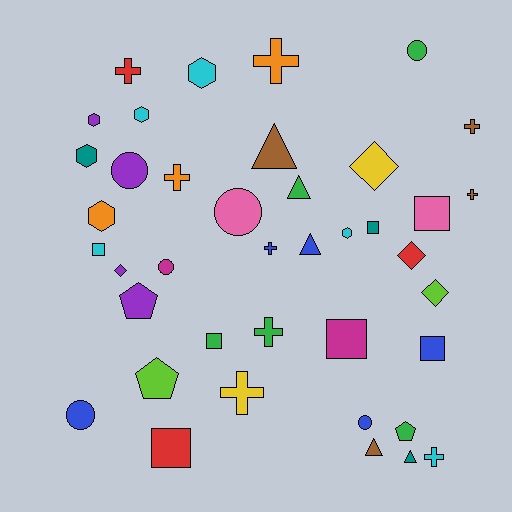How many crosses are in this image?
There are 9 crosses.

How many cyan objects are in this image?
There are 5 cyan objects.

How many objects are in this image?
There are 40 objects.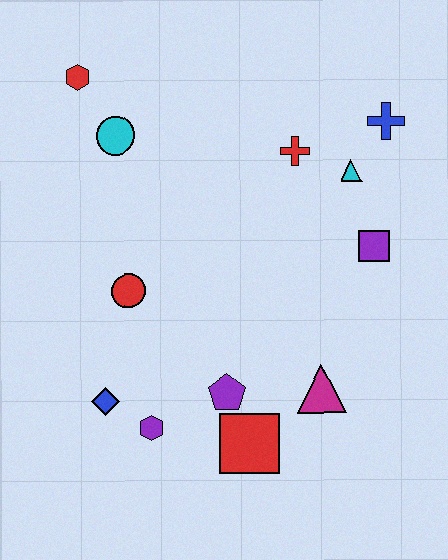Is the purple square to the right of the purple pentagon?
Yes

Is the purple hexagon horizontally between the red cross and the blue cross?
No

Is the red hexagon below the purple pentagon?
No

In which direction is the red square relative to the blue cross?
The red square is below the blue cross.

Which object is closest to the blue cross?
The cyan triangle is closest to the blue cross.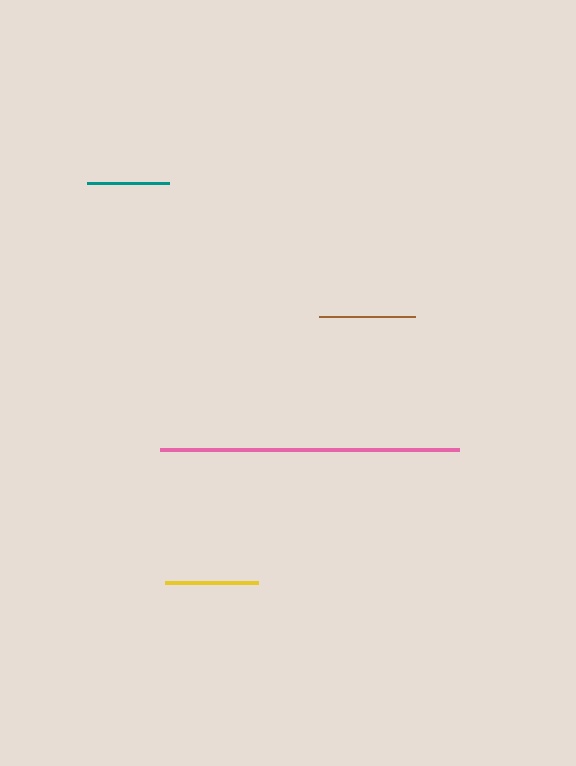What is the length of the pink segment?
The pink segment is approximately 299 pixels long.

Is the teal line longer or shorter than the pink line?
The pink line is longer than the teal line.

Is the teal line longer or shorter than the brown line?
The brown line is longer than the teal line.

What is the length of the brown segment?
The brown segment is approximately 96 pixels long.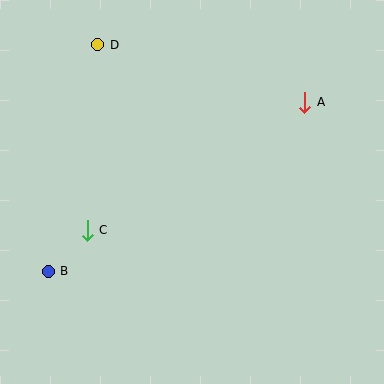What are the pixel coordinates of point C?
Point C is at (87, 230).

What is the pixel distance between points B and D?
The distance between B and D is 232 pixels.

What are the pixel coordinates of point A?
Point A is at (305, 102).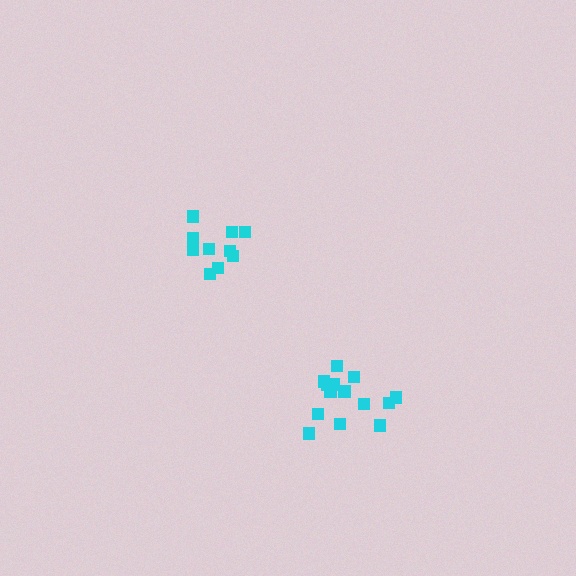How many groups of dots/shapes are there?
There are 2 groups.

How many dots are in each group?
Group 1: 10 dots, Group 2: 14 dots (24 total).